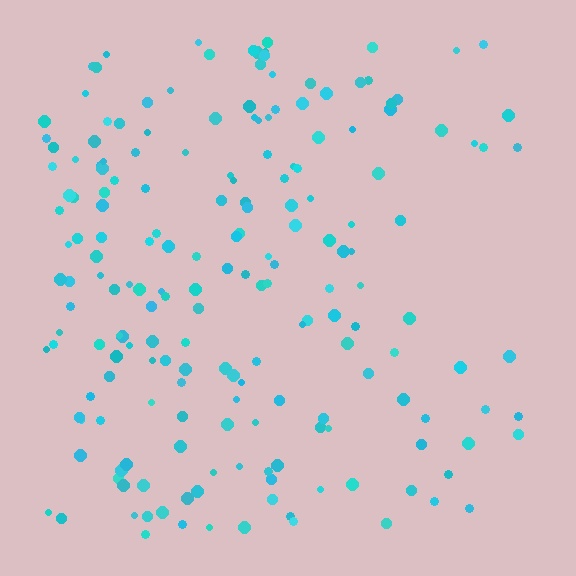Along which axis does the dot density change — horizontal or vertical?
Horizontal.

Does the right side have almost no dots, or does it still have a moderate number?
Still a moderate number, just noticeably fewer than the left.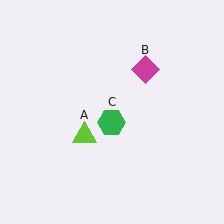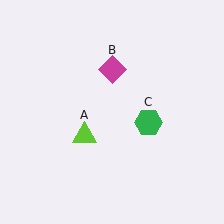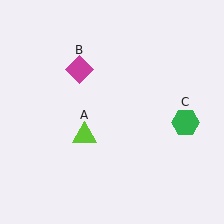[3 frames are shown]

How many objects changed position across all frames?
2 objects changed position: magenta diamond (object B), green hexagon (object C).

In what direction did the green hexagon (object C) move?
The green hexagon (object C) moved right.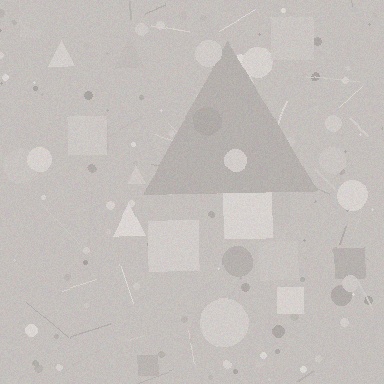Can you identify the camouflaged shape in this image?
The camouflaged shape is a triangle.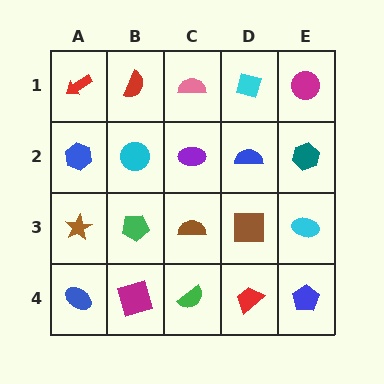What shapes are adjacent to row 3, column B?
A cyan circle (row 2, column B), a magenta square (row 4, column B), a brown star (row 3, column A), a brown semicircle (row 3, column C).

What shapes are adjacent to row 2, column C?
A pink semicircle (row 1, column C), a brown semicircle (row 3, column C), a cyan circle (row 2, column B), a blue semicircle (row 2, column D).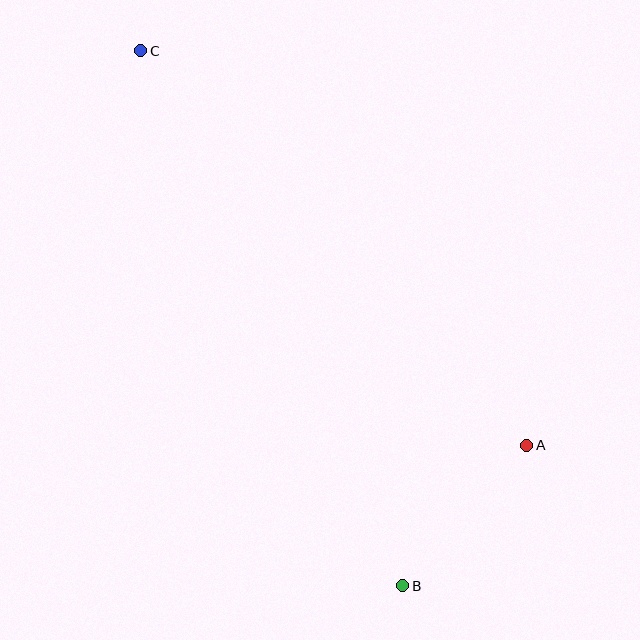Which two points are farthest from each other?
Points B and C are farthest from each other.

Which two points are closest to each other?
Points A and B are closest to each other.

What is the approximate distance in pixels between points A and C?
The distance between A and C is approximately 552 pixels.